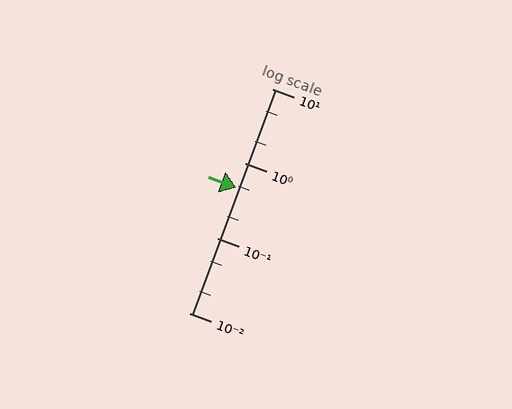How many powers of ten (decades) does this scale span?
The scale spans 3 decades, from 0.01 to 10.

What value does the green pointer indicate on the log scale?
The pointer indicates approximately 0.48.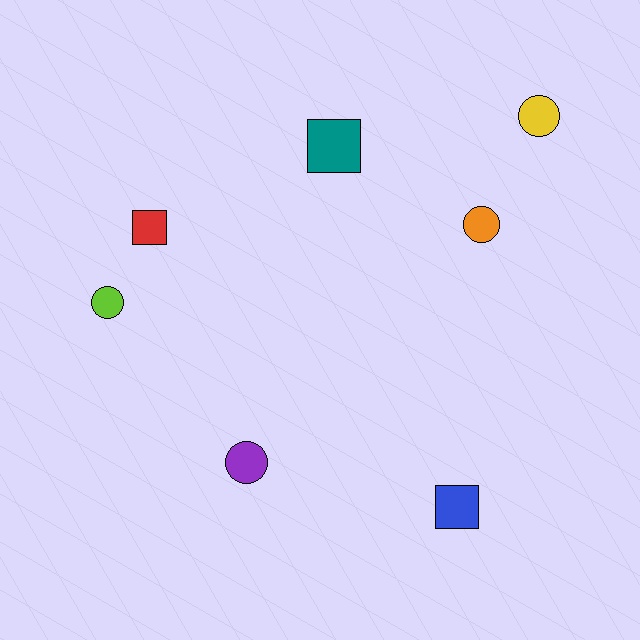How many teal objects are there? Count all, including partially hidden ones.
There is 1 teal object.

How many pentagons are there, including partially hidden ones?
There are no pentagons.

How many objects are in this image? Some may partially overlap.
There are 7 objects.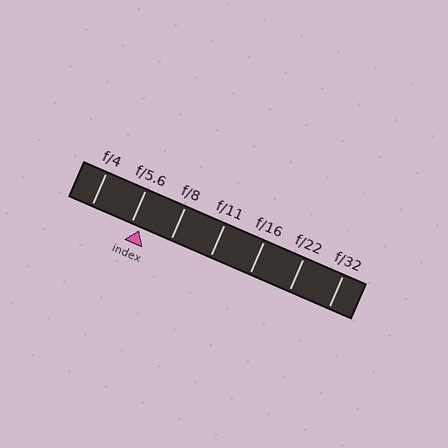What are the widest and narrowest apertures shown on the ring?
The widest aperture shown is f/4 and the narrowest is f/32.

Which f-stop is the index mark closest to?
The index mark is closest to f/5.6.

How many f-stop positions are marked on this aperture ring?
There are 7 f-stop positions marked.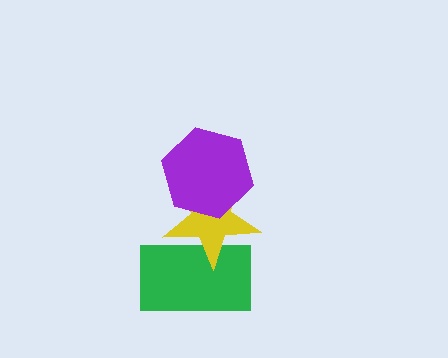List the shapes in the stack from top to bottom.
From top to bottom: the purple hexagon, the yellow star, the green rectangle.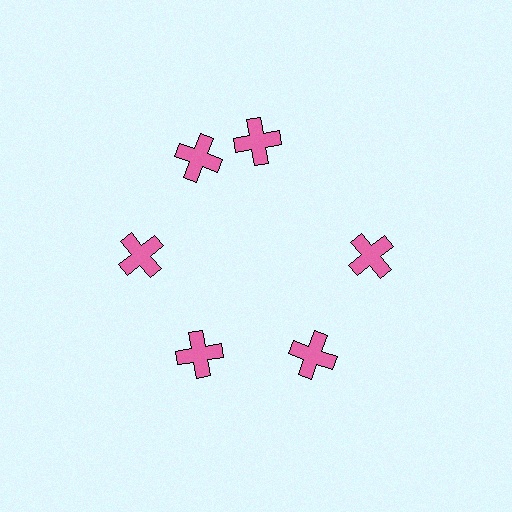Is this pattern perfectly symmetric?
No. The 6 pink crosses are arranged in a ring, but one element near the 1 o'clock position is rotated out of alignment along the ring, breaking the 6-fold rotational symmetry.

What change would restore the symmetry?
The symmetry would be restored by rotating it back into even spacing with its neighbors so that all 6 crosses sit at equal angles and equal distance from the center.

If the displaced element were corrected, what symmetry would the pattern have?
It would have 6-fold rotational symmetry — the pattern would map onto itself every 60 degrees.